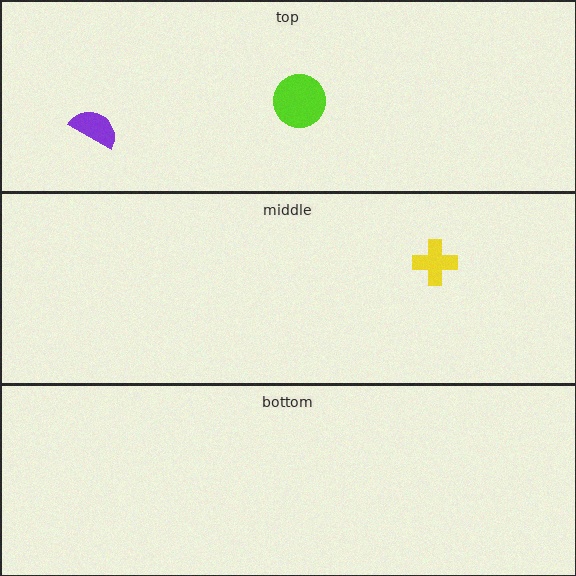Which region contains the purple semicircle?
The top region.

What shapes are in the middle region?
The yellow cross.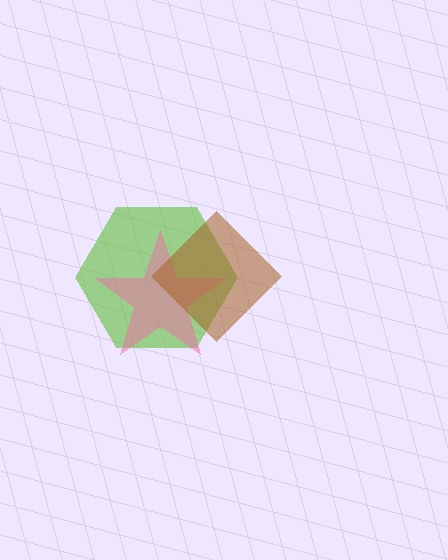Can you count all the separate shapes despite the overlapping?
Yes, there are 3 separate shapes.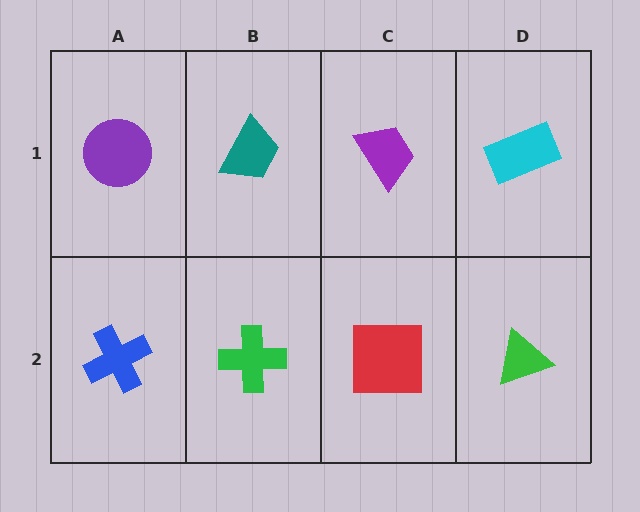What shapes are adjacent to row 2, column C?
A purple trapezoid (row 1, column C), a green cross (row 2, column B), a green triangle (row 2, column D).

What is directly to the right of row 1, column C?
A cyan rectangle.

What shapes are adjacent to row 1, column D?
A green triangle (row 2, column D), a purple trapezoid (row 1, column C).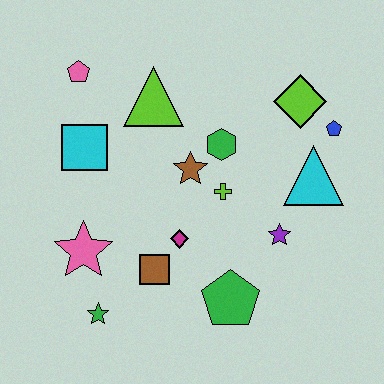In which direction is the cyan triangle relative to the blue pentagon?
The cyan triangle is below the blue pentagon.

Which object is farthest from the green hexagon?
The green star is farthest from the green hexagon.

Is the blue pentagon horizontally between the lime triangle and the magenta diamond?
No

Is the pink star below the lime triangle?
Yes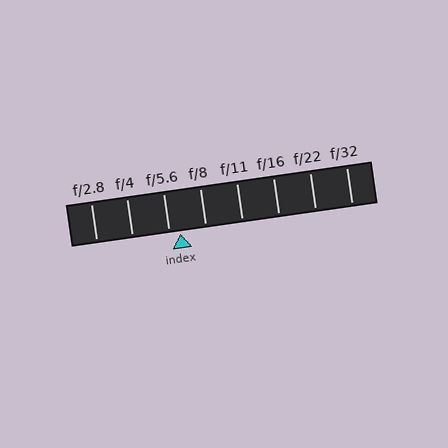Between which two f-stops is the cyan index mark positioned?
The index mark is between f/5.6 and f/8.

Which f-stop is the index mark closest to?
The index mark is closest to f/5.6.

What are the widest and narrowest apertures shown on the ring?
The widest aperture shown is f/2.8 and the narrowest is f/32.